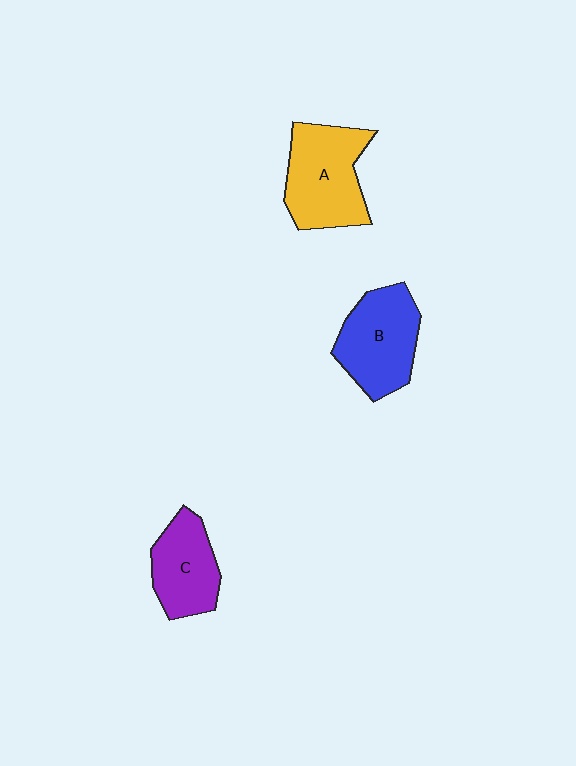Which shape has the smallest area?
Shape C (purple).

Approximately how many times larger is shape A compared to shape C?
Approximately 1.3 times.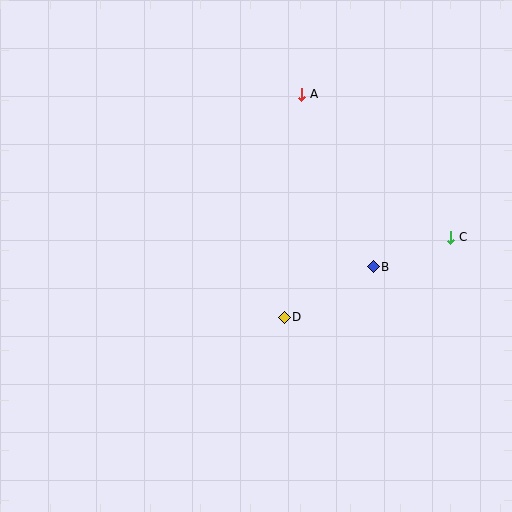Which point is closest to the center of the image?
Point D at (284, 317) is closest to the center.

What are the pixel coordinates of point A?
Point A is at (302, 94).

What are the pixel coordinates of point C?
Point C is at (451, 237).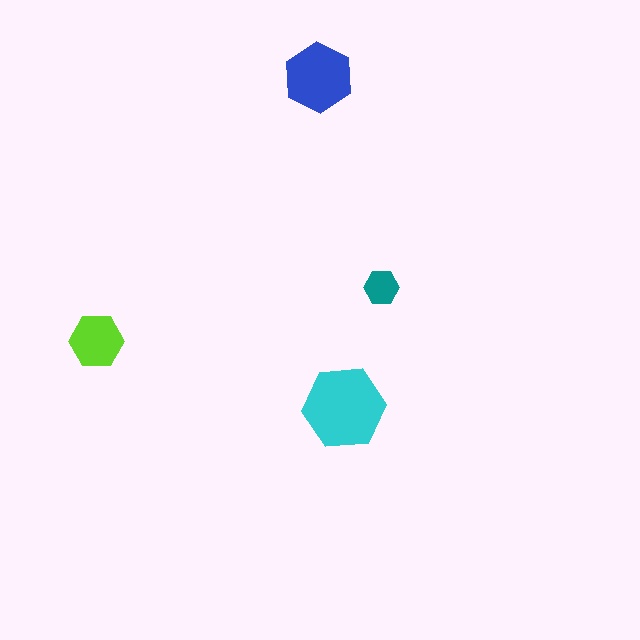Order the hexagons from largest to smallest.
the cyan one, the blue one, the lime one, the teal one.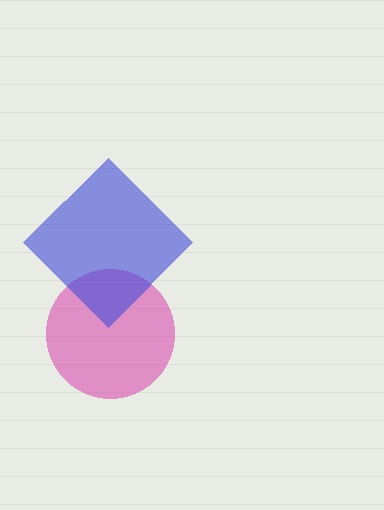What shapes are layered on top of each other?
The layered shapes are: a magenta circle, a blue diamond.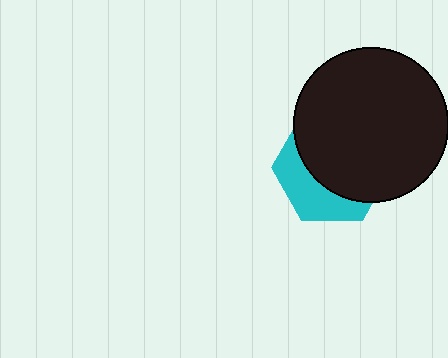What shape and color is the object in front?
The object in front is a black circle.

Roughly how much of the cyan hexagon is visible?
A small part of it is visible (roughly 36%).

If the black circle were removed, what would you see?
You would see the complete cyan hexagon.